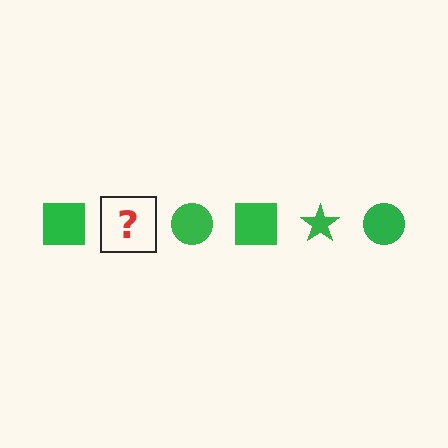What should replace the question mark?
The question mark should be replaced with a green star.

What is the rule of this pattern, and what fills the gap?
The rule is that the pattern cycles through square, star, circle shapes in green. The gap should be filled with a green star.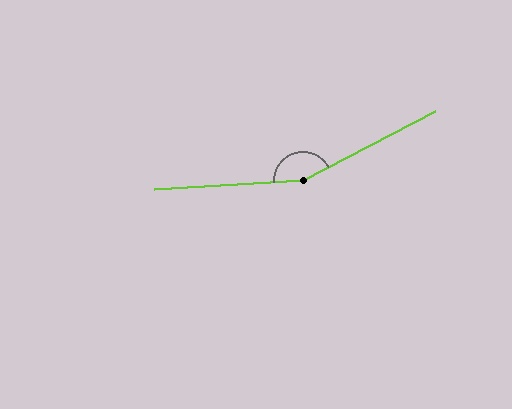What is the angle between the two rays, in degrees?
Approximately 156 degrees.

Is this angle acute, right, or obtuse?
It is obtuse.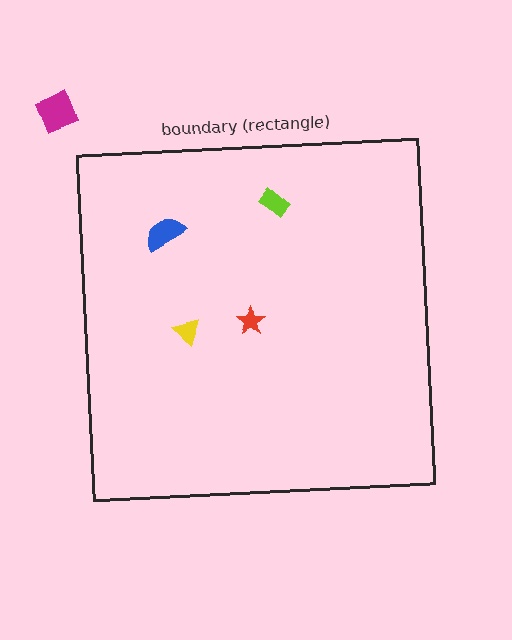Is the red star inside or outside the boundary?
Inside.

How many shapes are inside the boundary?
4 inside, 1 outside.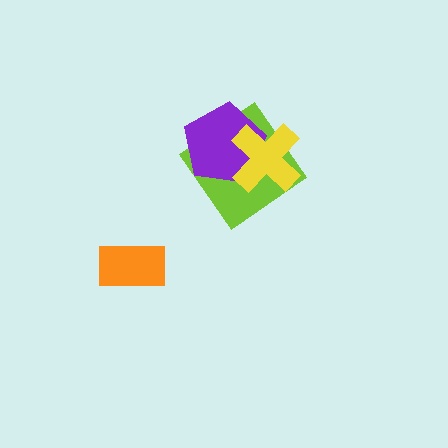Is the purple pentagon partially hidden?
Yes, it is partially covered by another shape.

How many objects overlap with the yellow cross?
2 objects overlap with the yellow cross.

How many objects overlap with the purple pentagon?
2 objects overlap with the purple pentagon.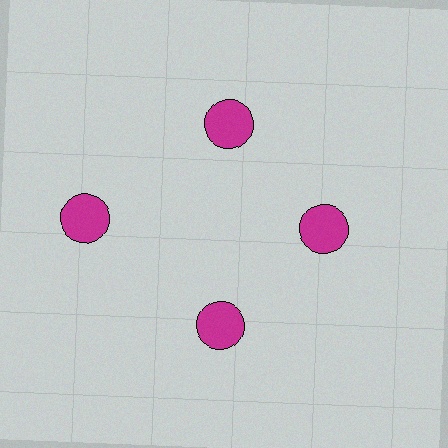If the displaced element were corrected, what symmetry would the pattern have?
It would have 4-fold rotational symmetry — the pattern would map onto itself every 90 degrees.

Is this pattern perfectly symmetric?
No. The 4 magenta circles are arranged in a ring, but one element near the 9 o'clock position is pushed outward from the center, breaking the 4-fold rotational symmetry.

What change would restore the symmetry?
The symmetry would be restored by moving it inward, back onto the ring so that all 4 circles sit at equal angles and equal distance from the center.